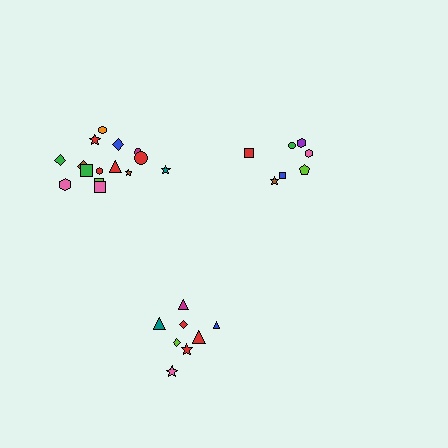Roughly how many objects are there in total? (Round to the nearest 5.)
Roughly 30 objects in total.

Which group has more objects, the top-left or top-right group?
The top-left group.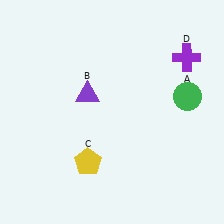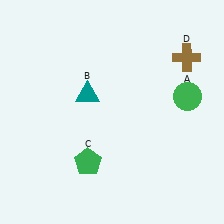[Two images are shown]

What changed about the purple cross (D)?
In Image 1, D is purple. In Image 2, it changed to brown.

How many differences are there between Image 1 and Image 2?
There are 3 differences between the two images.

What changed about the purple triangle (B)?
In Image 1, B is purple. In Image 2, it changed to teal.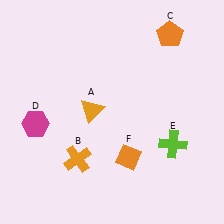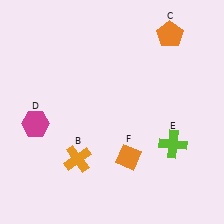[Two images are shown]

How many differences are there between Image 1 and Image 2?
There is 1 difference between the two images.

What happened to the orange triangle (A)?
The orange triangle (A) was removed in Image 2. It was in the top-left area of Image 1.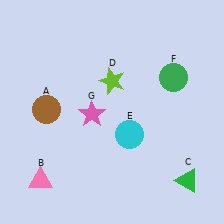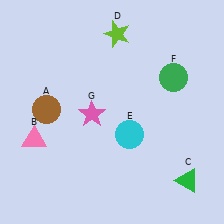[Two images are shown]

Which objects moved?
The objects that moved are: the pink triangle (B), the lime star (D).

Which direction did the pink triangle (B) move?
The pink triangle (B) moved up.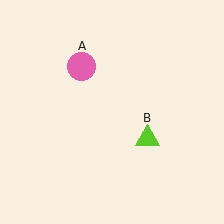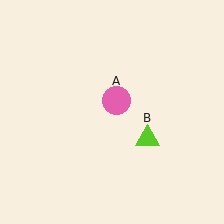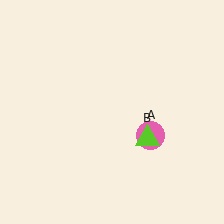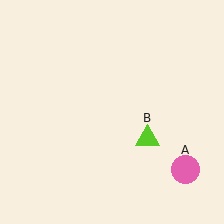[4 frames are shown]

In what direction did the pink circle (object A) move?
The pink circle (object A) moved down and to the right.